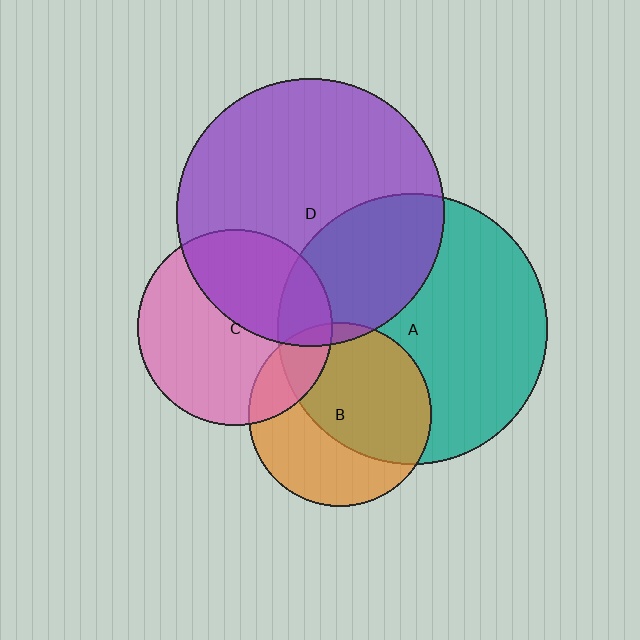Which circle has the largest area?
Circle A (teal).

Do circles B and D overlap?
Yes.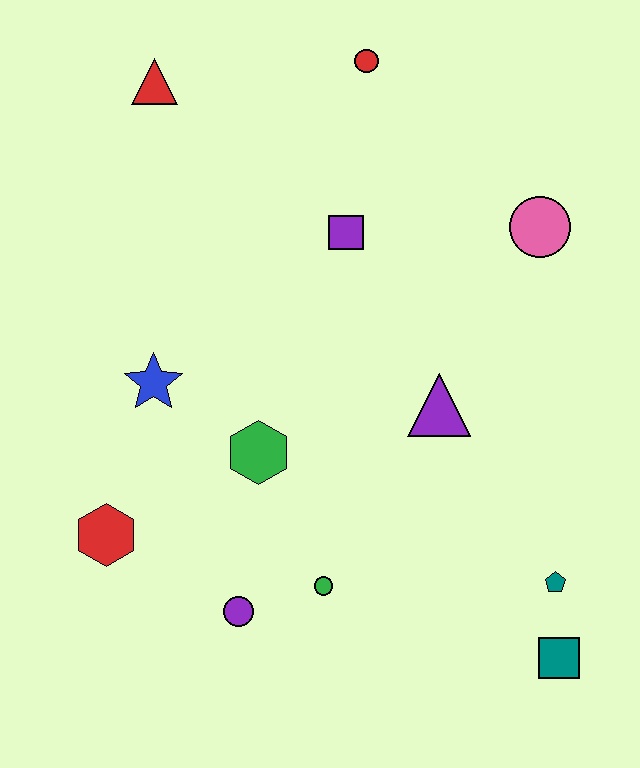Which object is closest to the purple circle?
The green circle is closest to the purple circle.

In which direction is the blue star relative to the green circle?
The blue star is above the green circle.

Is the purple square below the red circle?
Yes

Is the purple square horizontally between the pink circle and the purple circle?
Yes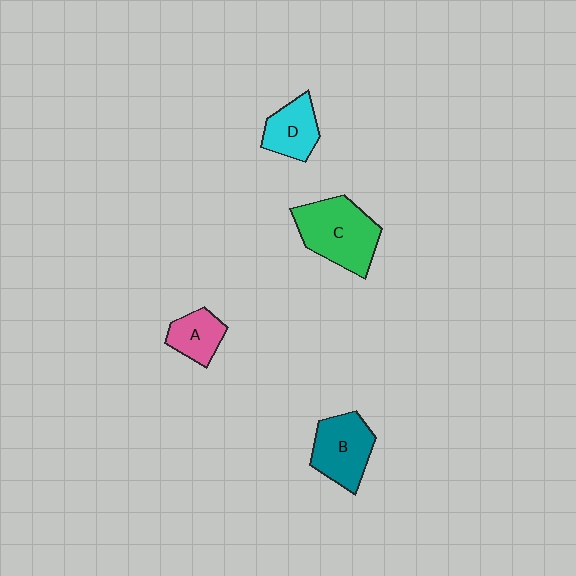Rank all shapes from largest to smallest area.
From largest to smallest: C (green), B (teal), D (cyan), A (pink).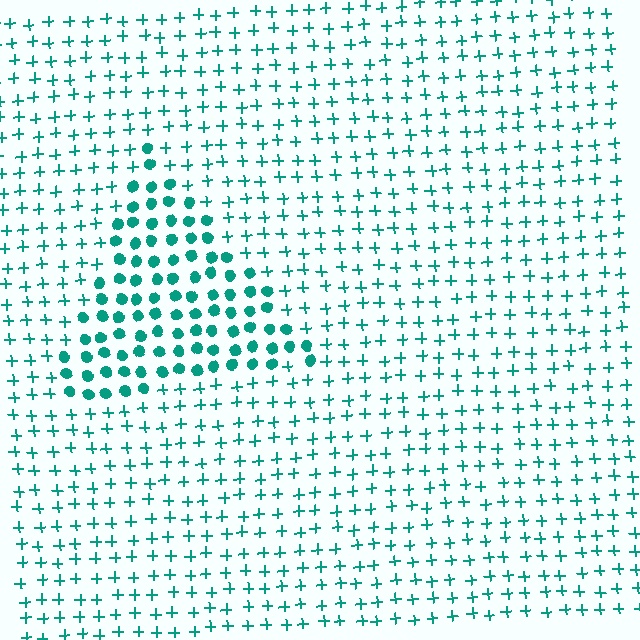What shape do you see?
I see a triangle.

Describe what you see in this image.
The image is filled with small teal elements arranged in a uniform grid. A triangle-shaped region contains circles, while the surrounding area contains plus signs. The boundary is defined purely by the change in element shape.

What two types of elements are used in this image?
The image uses circles inside the triangle region and plus signs outside it.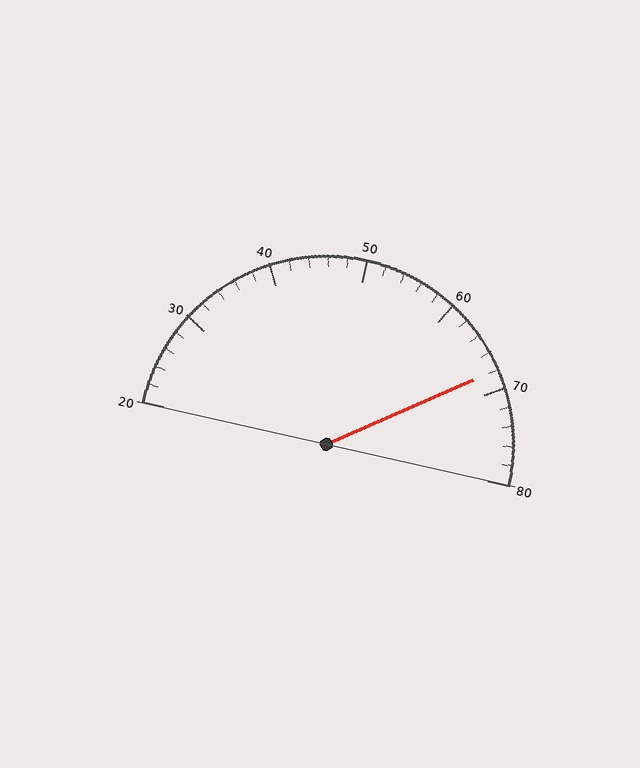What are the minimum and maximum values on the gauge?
The gauge ranges from 20 to 80.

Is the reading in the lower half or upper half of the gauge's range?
The reading is in the upper half of the range (20 to 80).